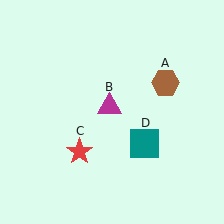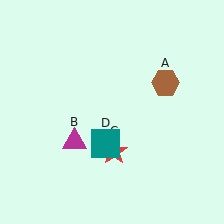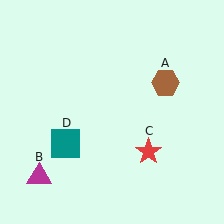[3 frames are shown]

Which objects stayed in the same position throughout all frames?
Brown hexagon (object A) remained stationary.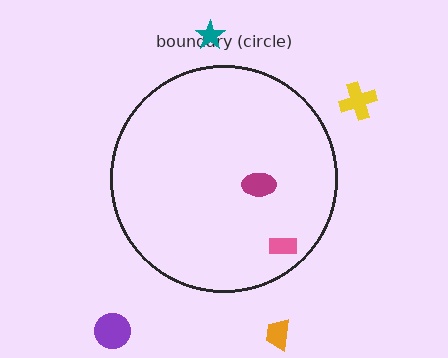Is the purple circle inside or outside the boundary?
Outside.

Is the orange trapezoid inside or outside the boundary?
Outside.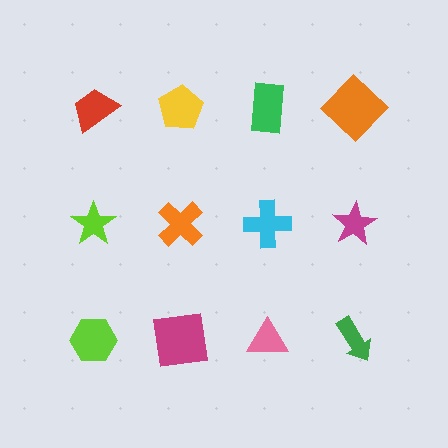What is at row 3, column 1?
A lime hexagon.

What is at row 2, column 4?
A magenta star.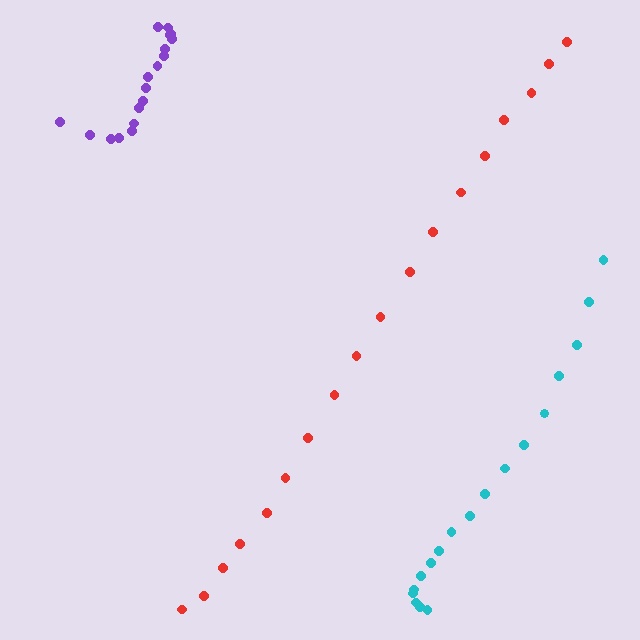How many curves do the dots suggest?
There are 3 distinct paths.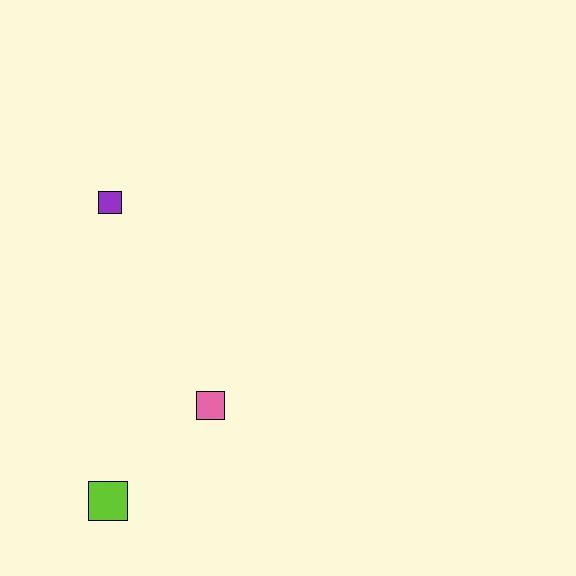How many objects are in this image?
There are 3 objects.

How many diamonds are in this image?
There are no diamonds.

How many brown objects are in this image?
There are no brown objects.